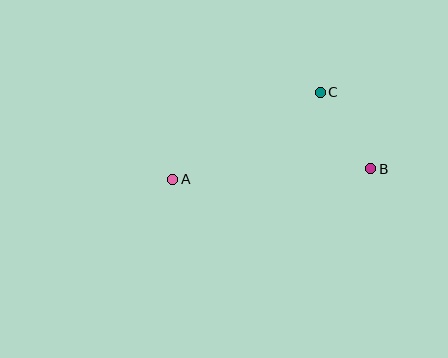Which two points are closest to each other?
Points B and C are closest to each other.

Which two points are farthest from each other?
Points A and B are farthest from each other.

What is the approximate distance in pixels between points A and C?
The distance between A and C is approximately 171 pixels.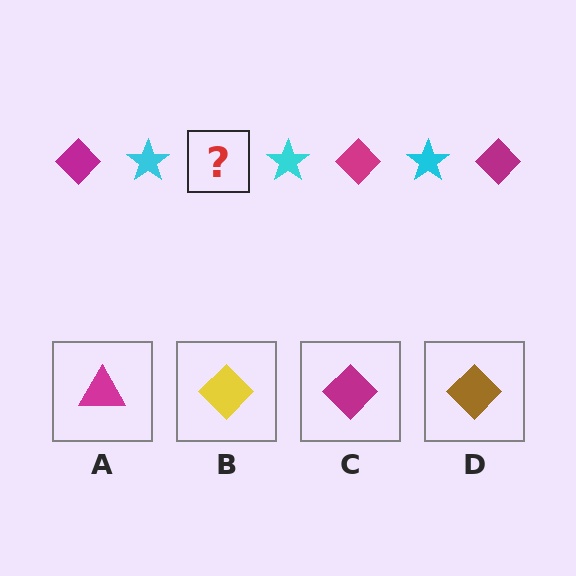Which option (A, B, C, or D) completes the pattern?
C.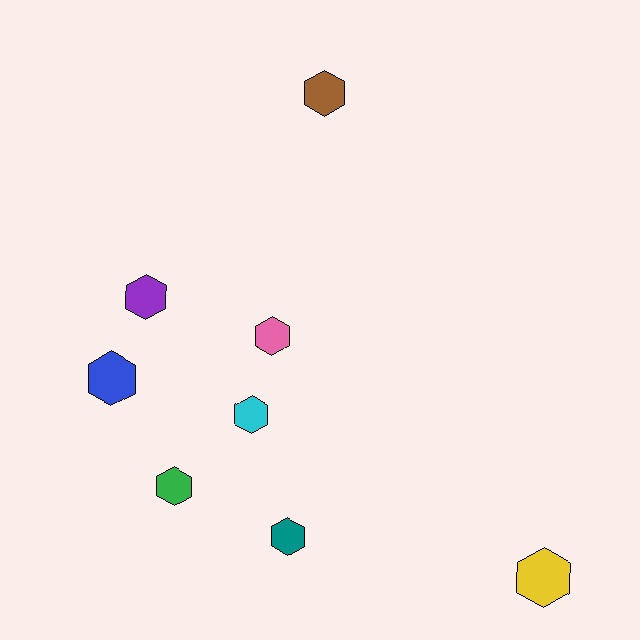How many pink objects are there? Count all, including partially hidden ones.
There is 1 pink object.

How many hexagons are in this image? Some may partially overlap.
There are 8 hexagons.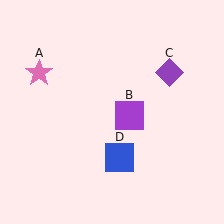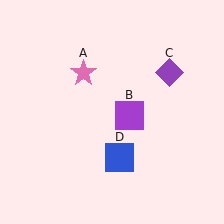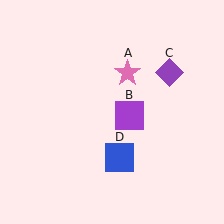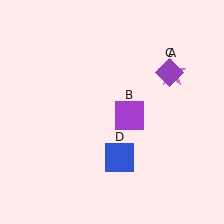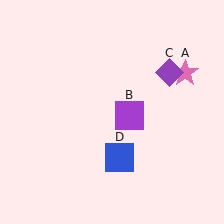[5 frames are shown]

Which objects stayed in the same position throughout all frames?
Purple square (object B) and purple diamond (object C) and blue square (object D) remained stationary.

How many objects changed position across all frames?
1 object changed position: pink star (object A).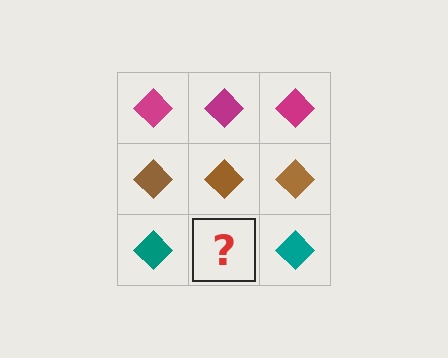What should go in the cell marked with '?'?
The missing cell should contain a teal diamond.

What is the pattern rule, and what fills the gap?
The rule is that each row has a consistent color. The gap should be filled with a teal diamond.